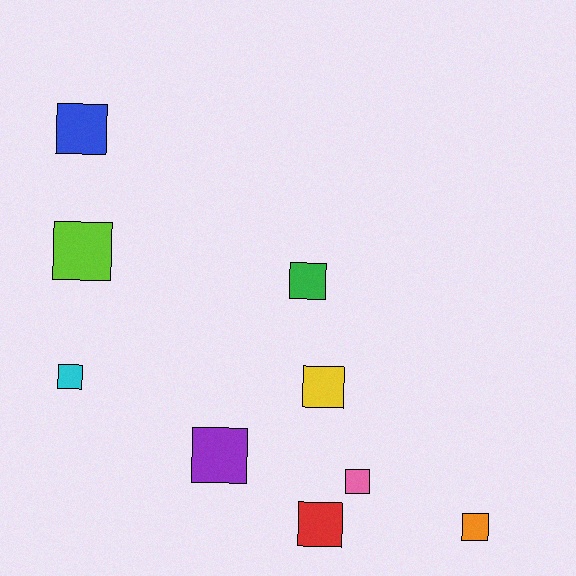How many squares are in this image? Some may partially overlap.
There are 9 squares.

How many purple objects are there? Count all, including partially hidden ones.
There is 1 purple object.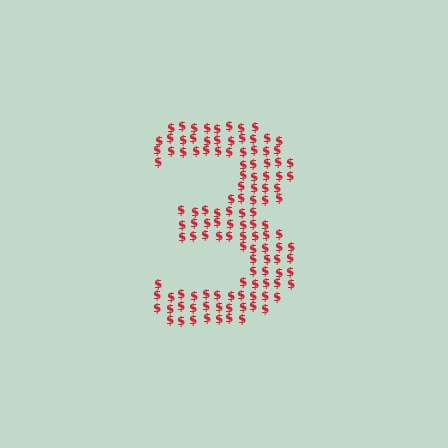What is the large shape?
The large shape is the digit 3.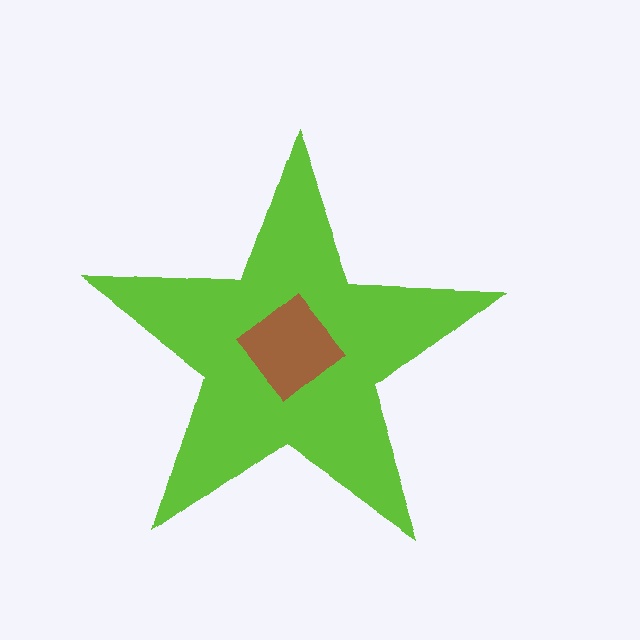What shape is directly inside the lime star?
The brown diamond.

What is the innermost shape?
The brown diamond.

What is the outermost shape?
The lime star.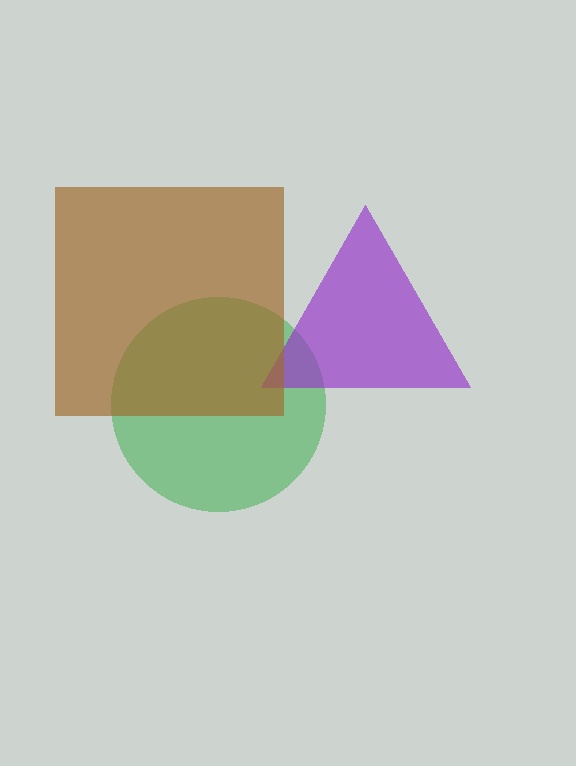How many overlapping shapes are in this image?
There are 3 overlapping shapes in the image.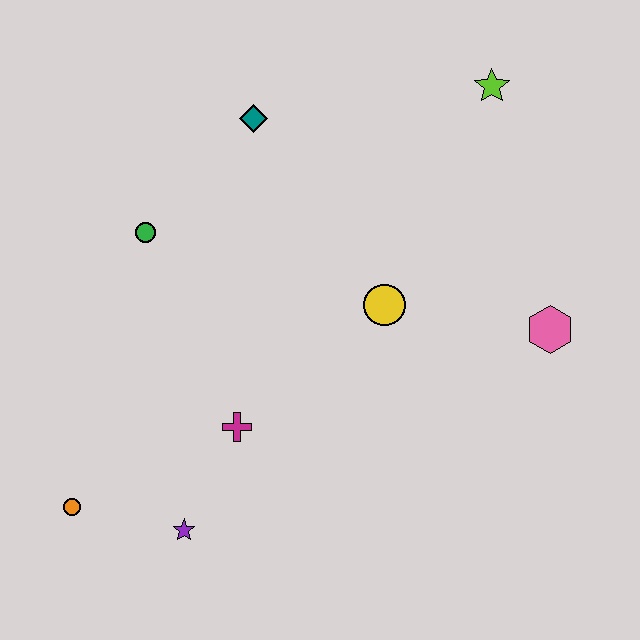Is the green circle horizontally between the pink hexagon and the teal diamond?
No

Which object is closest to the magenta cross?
The purple star is closest to the magenta cross.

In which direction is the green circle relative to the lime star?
The green circle is to the left of the lime star.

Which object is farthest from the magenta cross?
The lime star is farthest from the magenta cross.